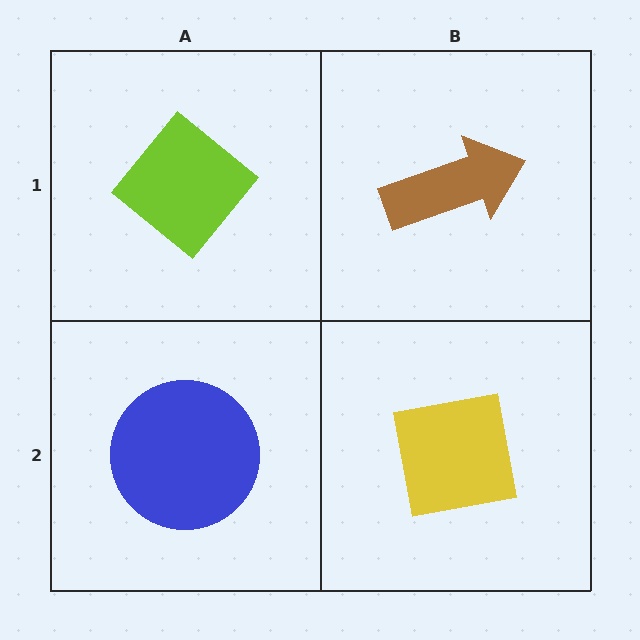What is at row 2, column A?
A blue circle.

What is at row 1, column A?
A lime diamond.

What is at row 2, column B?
A yellow square.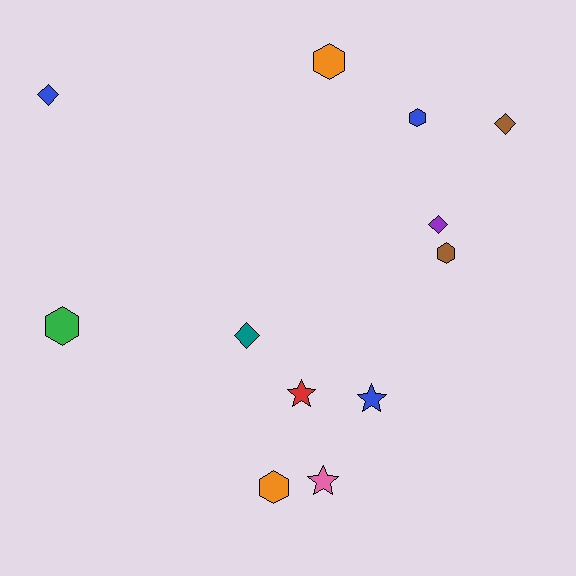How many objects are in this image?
There are 12 objects.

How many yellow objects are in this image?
There are no yellow objects.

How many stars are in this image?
There are 3 stars.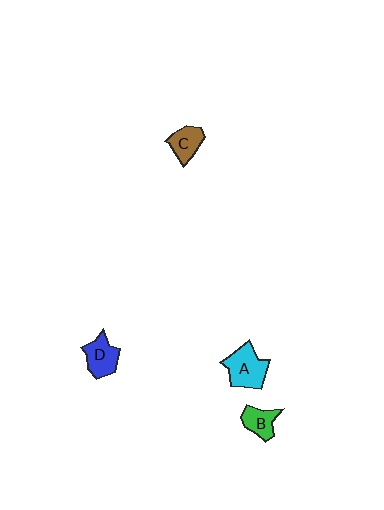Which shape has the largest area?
Shape A (cyan).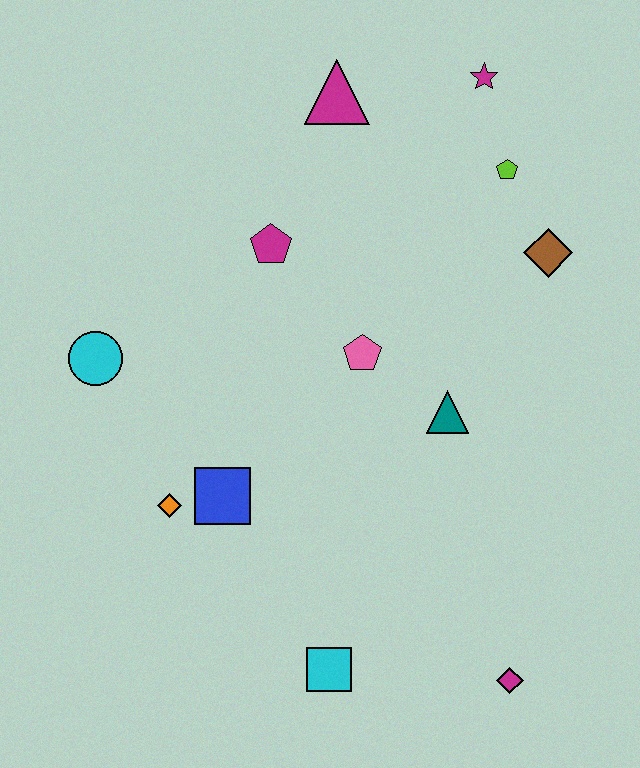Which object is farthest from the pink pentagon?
The magenta diamond is farthest from the pink pentagon.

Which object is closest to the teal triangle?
The pink pentagon is closest to the teal triangle.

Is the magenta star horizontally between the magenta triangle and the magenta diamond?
Yes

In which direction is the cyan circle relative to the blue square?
The cyan circle is above the blue square.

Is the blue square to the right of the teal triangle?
No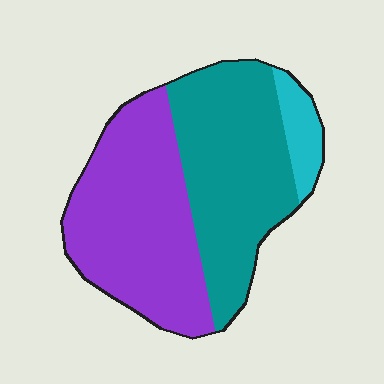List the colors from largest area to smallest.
From largest to smallest: purple, teal, cyan.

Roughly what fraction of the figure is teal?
Teal covers 44% of the figure.